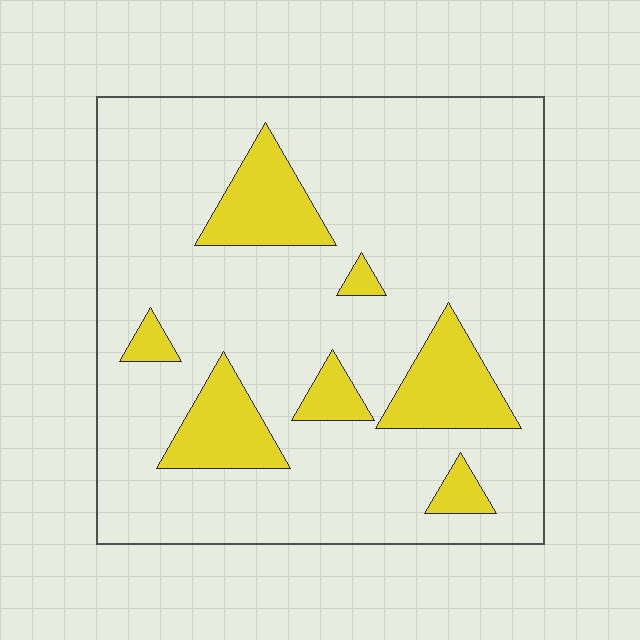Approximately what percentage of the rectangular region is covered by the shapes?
Approximately 15%.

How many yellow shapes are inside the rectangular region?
7.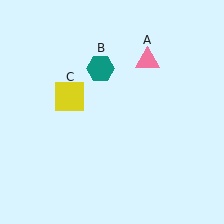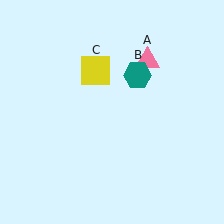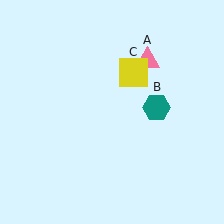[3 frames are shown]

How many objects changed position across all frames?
2 objects changed position: teal hexagon (object B), yellow square (object C).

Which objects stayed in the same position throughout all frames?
Pink triangle (object A) remained stationary.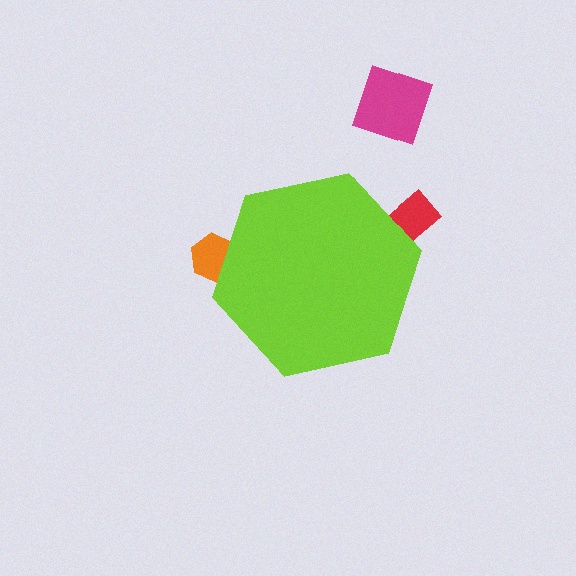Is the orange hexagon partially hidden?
Yes, the orange hexagon is partially hidden behind the lime hexagon.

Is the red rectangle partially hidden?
Yes, the red rectangle is partially hidden behind the lime hexagon.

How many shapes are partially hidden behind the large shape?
2 shapes are partially hidden.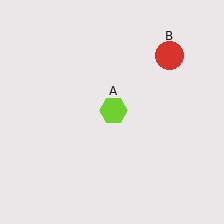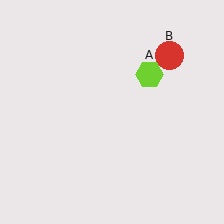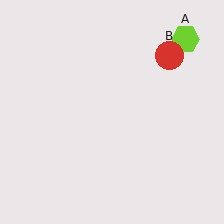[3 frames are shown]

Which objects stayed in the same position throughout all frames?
Red circle (object B) remained stationary.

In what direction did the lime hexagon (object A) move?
The lime hexagon (object A) moved up and to the right.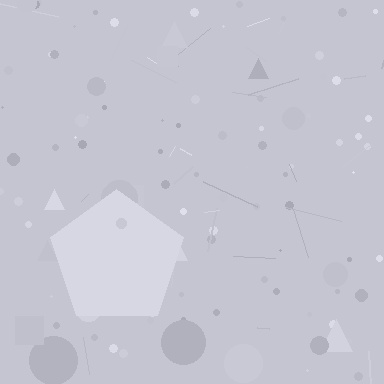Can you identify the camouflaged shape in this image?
The camouflaged shape is a pentagon.